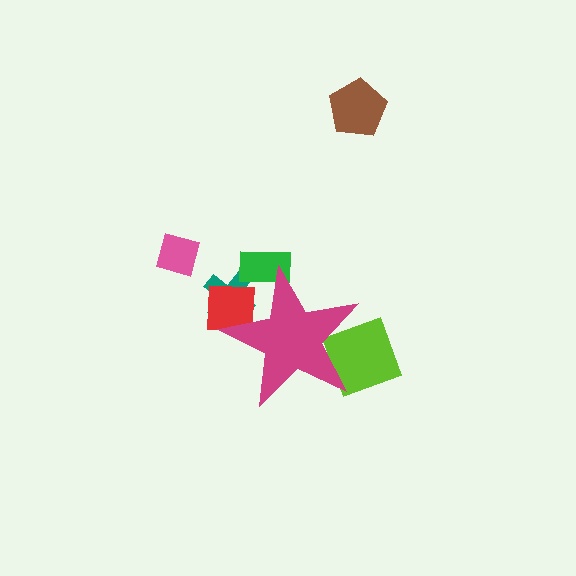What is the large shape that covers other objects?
A magenta star.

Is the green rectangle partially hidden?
Yes, the green rectangle is partially hidden behind the magenta star.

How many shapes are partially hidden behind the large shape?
4 shapes are partially hidden.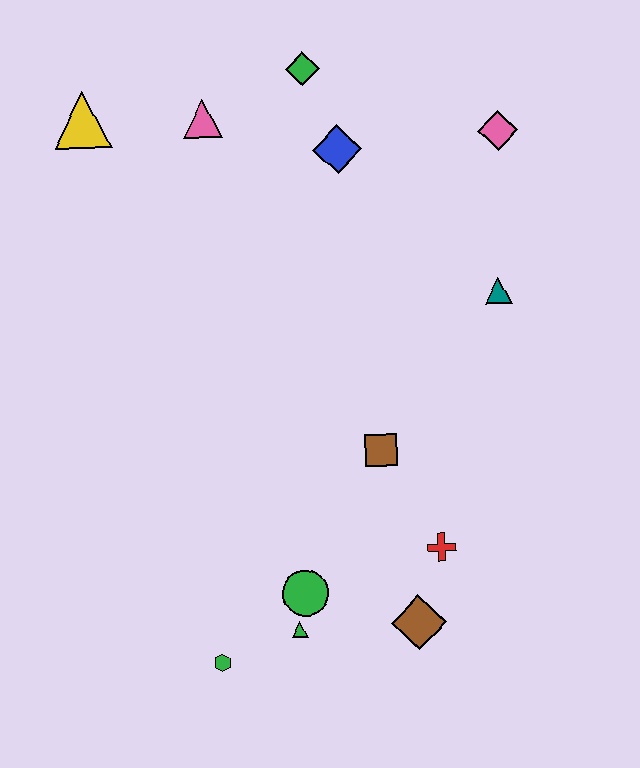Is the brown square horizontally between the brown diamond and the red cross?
No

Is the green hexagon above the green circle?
No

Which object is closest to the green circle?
The green triangle is closest to the green circle.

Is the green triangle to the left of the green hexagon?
No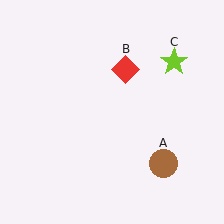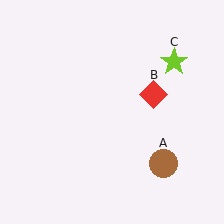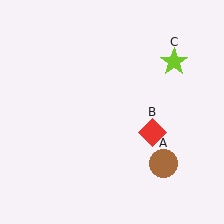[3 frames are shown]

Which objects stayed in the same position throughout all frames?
Brown circle (object A) and lime star (object C) remained stationary.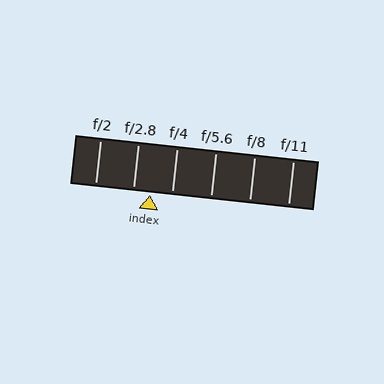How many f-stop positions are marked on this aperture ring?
There are 6 f-stop positions marked.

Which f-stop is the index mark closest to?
The index mark is closest to f/2.8.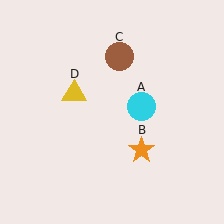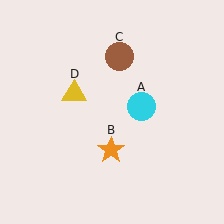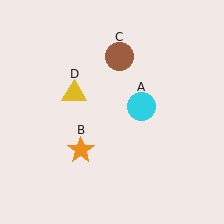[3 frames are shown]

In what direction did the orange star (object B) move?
The orange star (object B) moved left.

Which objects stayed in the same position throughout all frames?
Cyan circle (object A) and brown circle (object C) and yellow triangle (object D) remained stationary.